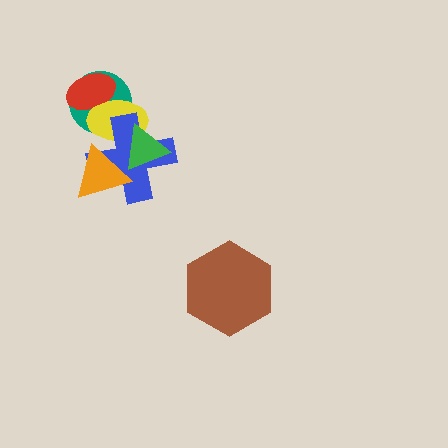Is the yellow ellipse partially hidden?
Yes, it is partially covered by another shape.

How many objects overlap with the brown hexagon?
0 objects overlap with the brown hexagon.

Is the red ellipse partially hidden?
Yes, it is partially covered by another shape.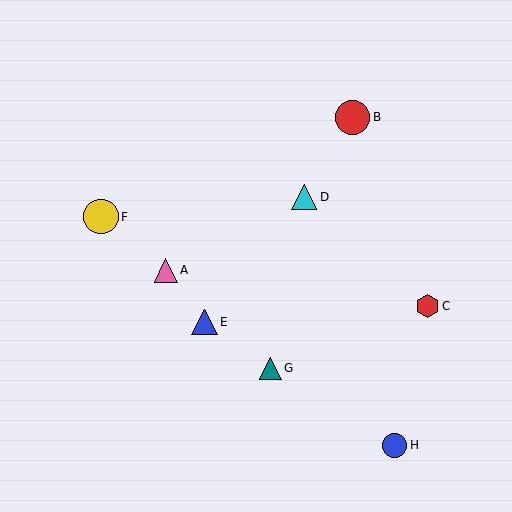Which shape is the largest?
The yellow circle (labeled F) is the largest.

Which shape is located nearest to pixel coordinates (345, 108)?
The red circle (labeled B) at (353, 117) is nearest to that location.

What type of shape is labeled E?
Shape E is a blue triangle.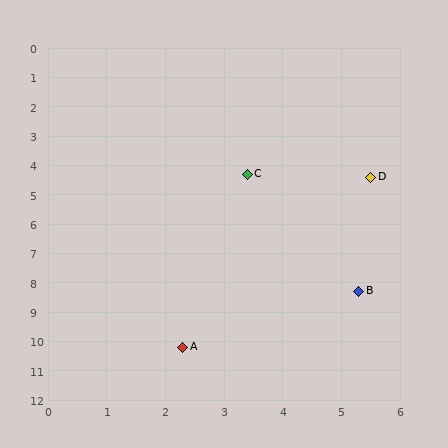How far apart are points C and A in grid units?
Points C and A are about 6.0 grid units apart.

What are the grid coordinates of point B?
Point B is at approximately (5.3, 8.3).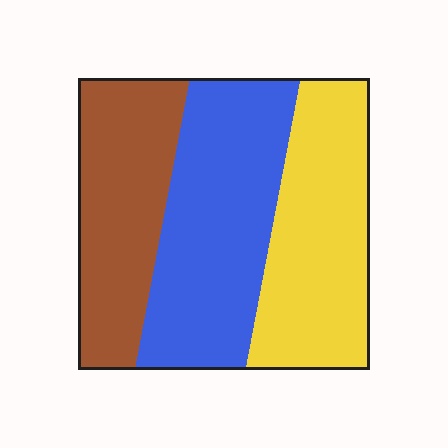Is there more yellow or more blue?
Blue.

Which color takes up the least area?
Brown, at roughly 30%.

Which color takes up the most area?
Blue, at roughly 40%.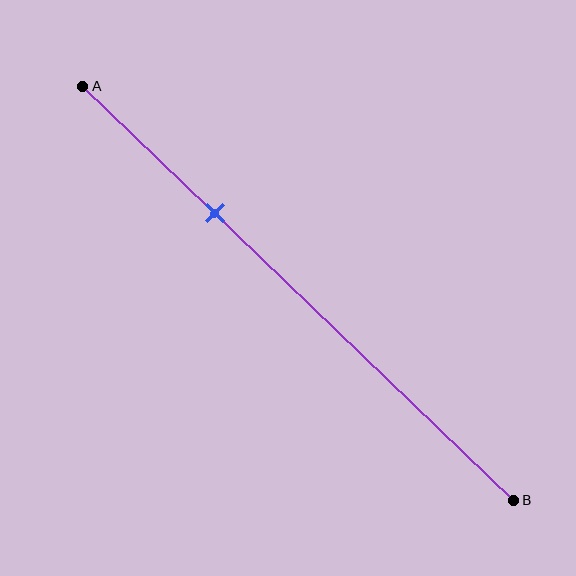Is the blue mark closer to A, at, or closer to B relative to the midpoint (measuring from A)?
The blue mark is closer to point A than the midpoint of segment AB.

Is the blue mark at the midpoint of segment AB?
No, the mark is at about 30% from A, not at the 50% midpoint.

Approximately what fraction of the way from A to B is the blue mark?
The blue mark is approximately 30% of the way from A to B.